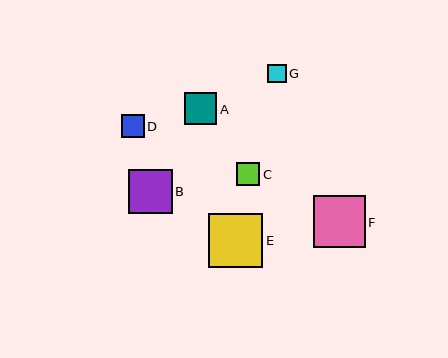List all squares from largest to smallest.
From largest to smallest: E, F, B, A, D, C, G.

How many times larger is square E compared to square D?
Square E is approximately 2.3 times the size of square D.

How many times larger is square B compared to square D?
Square B is approximately 1.9 times the size of square D.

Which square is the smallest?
Square G is the smallest with a size of approximately 18 pixels.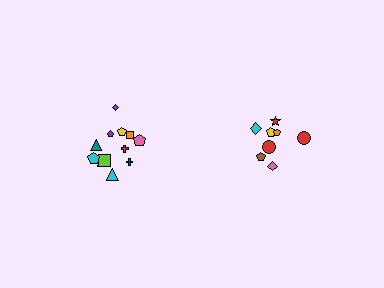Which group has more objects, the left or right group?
The left group.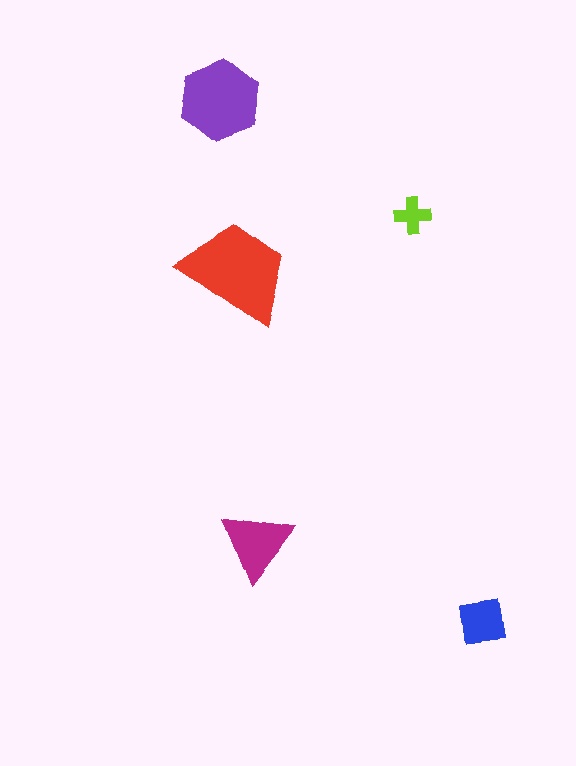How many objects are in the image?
There are 5 objects in the image.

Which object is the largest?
The red trapezoid.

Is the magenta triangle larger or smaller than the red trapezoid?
Smaller.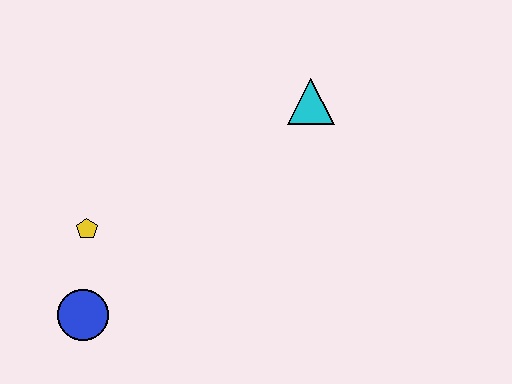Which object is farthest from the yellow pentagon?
The cyan triangle is farthest from the yellow pentagon.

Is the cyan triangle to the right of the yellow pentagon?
Yes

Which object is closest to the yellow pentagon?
The blue circle is closest to the yellow pentagon.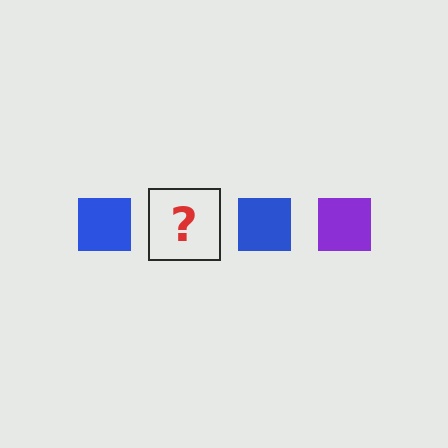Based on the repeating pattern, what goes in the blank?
The blank should be a purple square.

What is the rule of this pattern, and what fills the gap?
The rule is that the pattern cycles through blue, purple squares. The gap should be filled with a purple square.